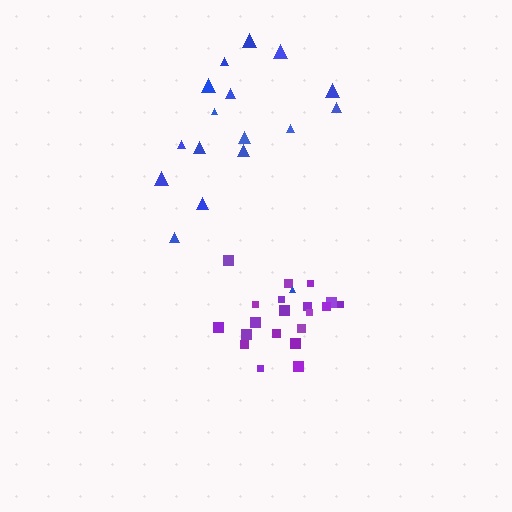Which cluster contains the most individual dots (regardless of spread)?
Purple (20).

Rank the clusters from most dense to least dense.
purple, blue.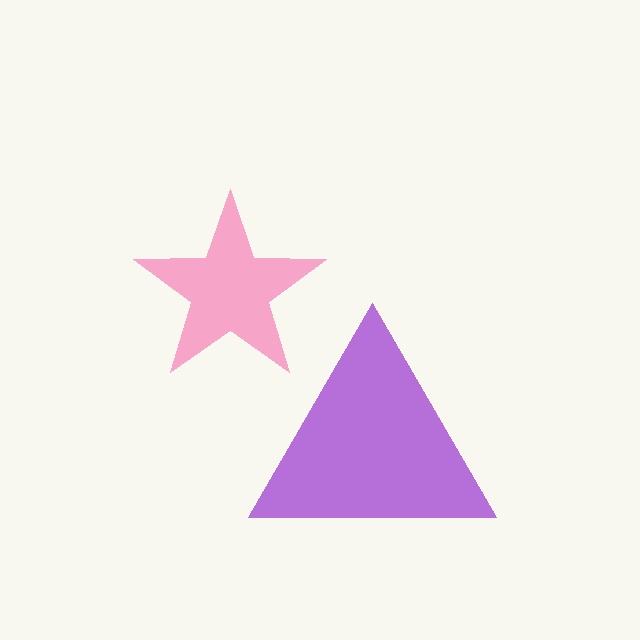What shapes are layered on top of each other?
The layered shapes are: a pink star, a purple triangle.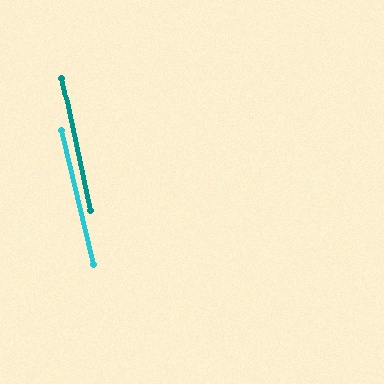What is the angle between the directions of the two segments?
Approximately 2 degrees.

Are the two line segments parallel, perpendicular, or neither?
Parallel — their directions differ by only 1.6°.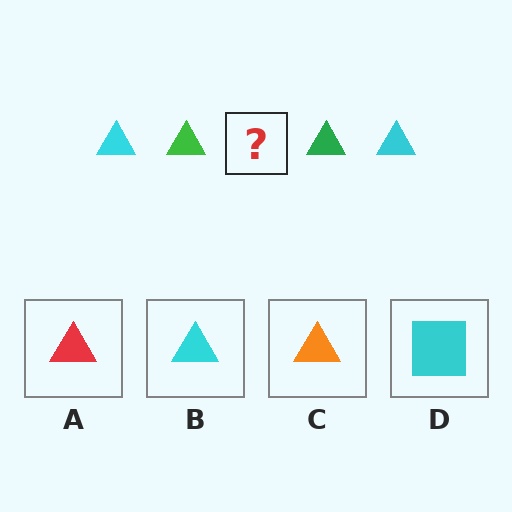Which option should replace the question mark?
Option B.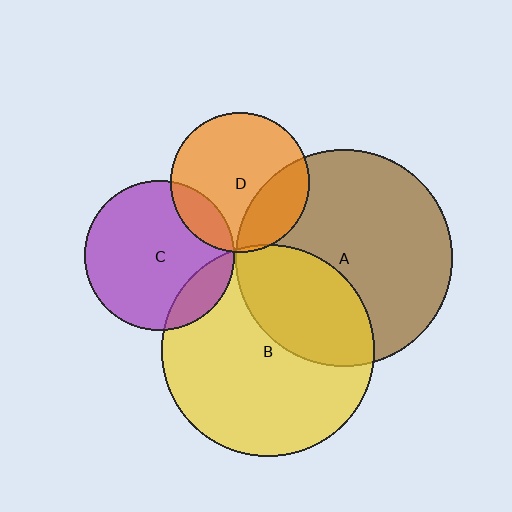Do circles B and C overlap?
Yes.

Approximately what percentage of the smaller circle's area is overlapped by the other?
Approximately 15%.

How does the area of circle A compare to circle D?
Approximately 2.4 times.